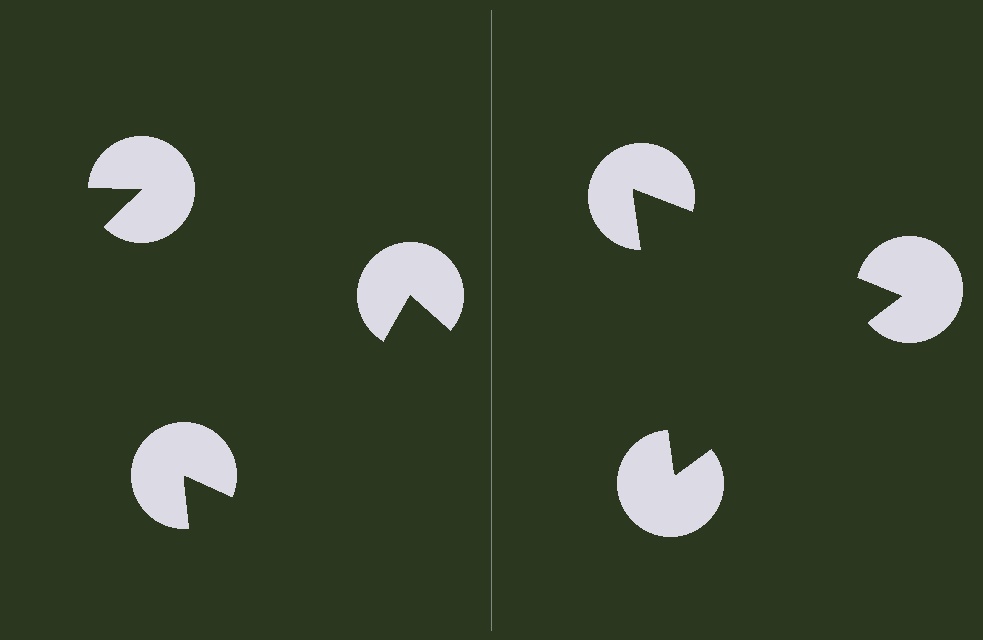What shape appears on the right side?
An illusory triangle.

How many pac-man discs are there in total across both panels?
6 — 3 on each side.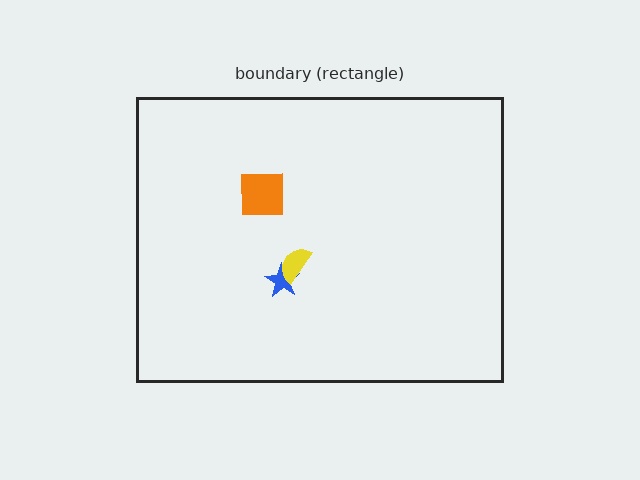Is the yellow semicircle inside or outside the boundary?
Inside.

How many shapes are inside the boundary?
3 inside, 0 outside.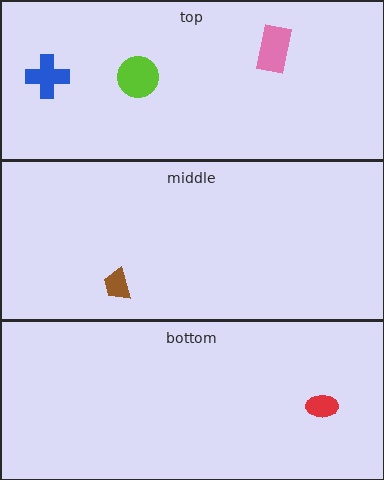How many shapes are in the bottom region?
1.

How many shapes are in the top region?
3.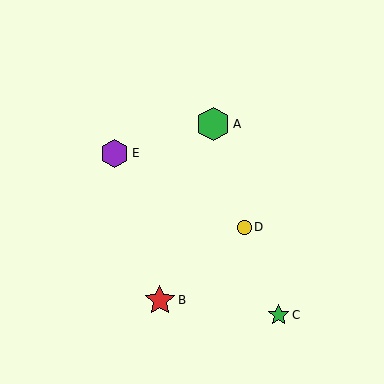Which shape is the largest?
The green hexagon (labeled A) is the largest.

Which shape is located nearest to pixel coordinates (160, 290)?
The red star (labeled B) at (160, 300) is nearest to that location.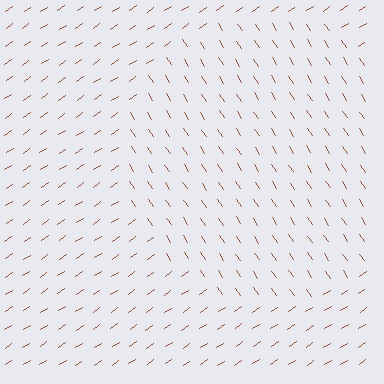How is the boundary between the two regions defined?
The boundary is defined purely by a change in line orientation (approximately 89 degrees difference). All lines are the same color and thickness.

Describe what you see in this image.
The image is filled with small brown line segments. A circle region in the image has lines oriented differently from the surrounding lines, creating a visible texture boundary.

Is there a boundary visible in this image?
Yes, there is a texture boundary formed by a change in line orientation.